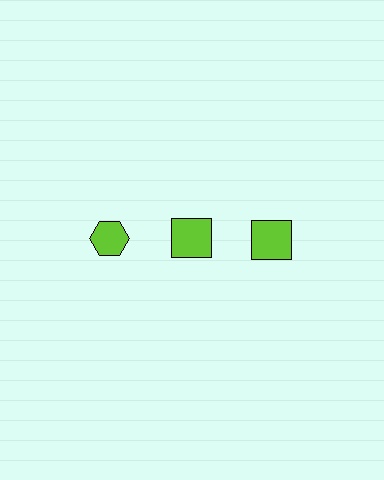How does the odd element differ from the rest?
It has a different shape: hexagon instead of square.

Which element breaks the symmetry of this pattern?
The lime hexagon in the top row, leftmost column breaks the symmetry. All other shapes are lime squares.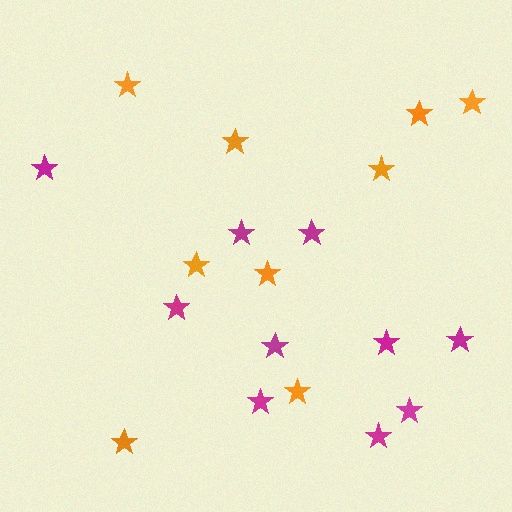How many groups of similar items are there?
There are 2 groups: one group of orange stars (9) and one group of magenta stars (10).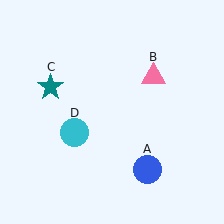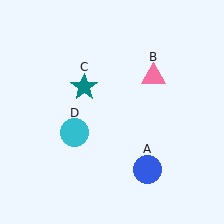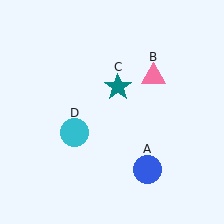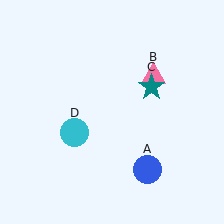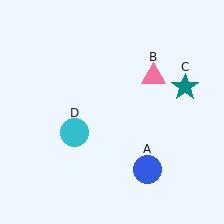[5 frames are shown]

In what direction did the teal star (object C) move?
The teal star (object C) moved right.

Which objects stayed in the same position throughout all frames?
Blue circle (object A) and pink triangle (object B) and cyan circle (object D) remained stationary.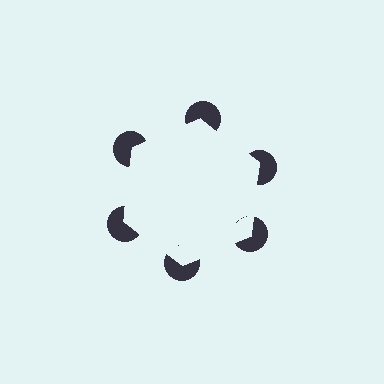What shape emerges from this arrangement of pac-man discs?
An illusory hexagon — its edges are inferred from the aligned wedge cuts in the pac-man discs, not physically drawn.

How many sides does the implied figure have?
6 sides.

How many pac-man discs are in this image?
There are 6 — one at each vertex of the illusory hexagon.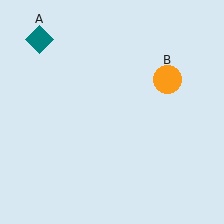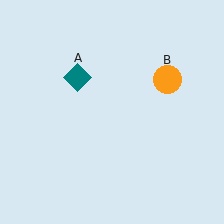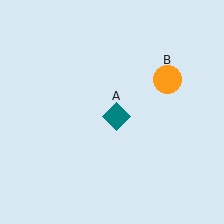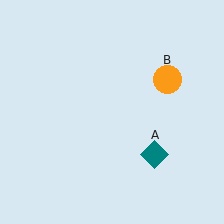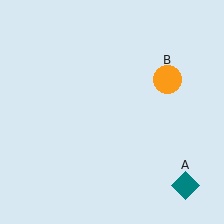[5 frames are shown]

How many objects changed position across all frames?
1 object changed position: teal diamond (object A).